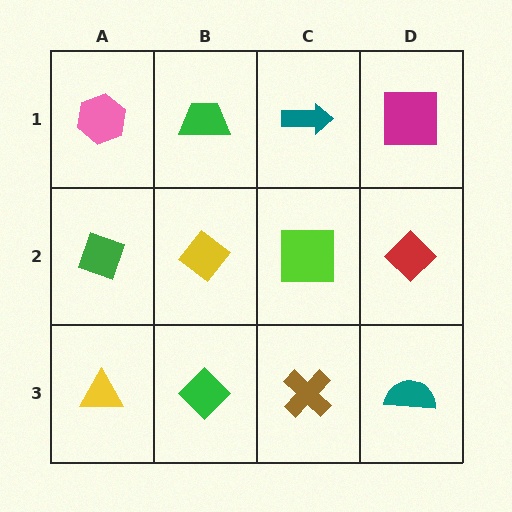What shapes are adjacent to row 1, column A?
A green diamond (row 2, column A), a green trapezoid (row 1, column B).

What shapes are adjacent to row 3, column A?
A green diamond (row 2, column A), a green diamond (row 3, column B).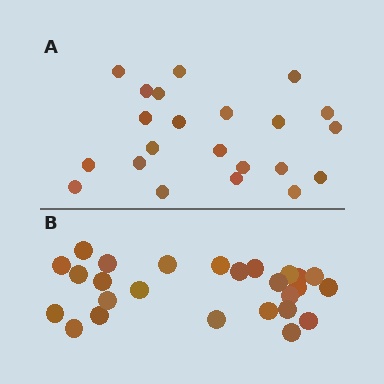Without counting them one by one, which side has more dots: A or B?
Region B (the bottom region) has more dots.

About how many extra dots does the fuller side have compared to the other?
Region B has about 4 more dots than region A.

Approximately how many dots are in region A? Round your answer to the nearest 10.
About 20 dots. (The exact count is 22, which rounds to 20.)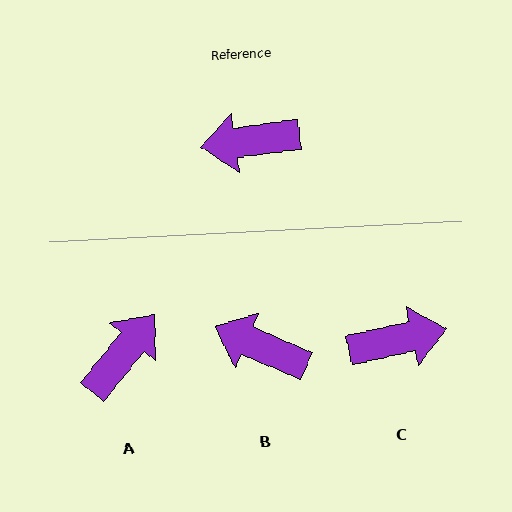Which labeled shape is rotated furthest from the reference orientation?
C, about 175 degrees away.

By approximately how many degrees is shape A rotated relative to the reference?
Approximately 137 degrees clockwise.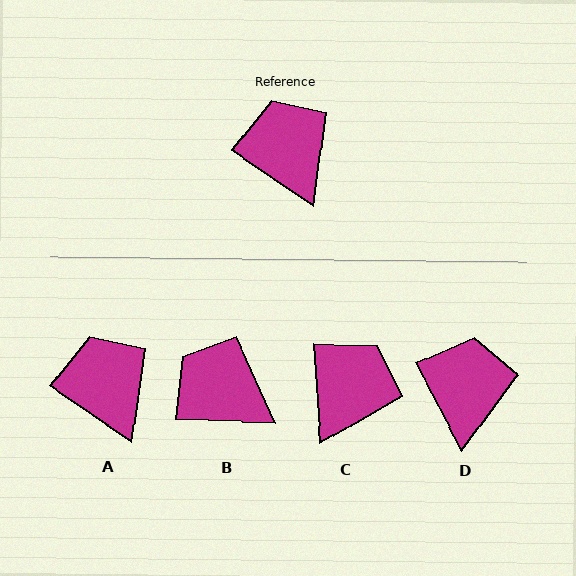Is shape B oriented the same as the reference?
No, it is off by about 32 degrees.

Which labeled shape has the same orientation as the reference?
A.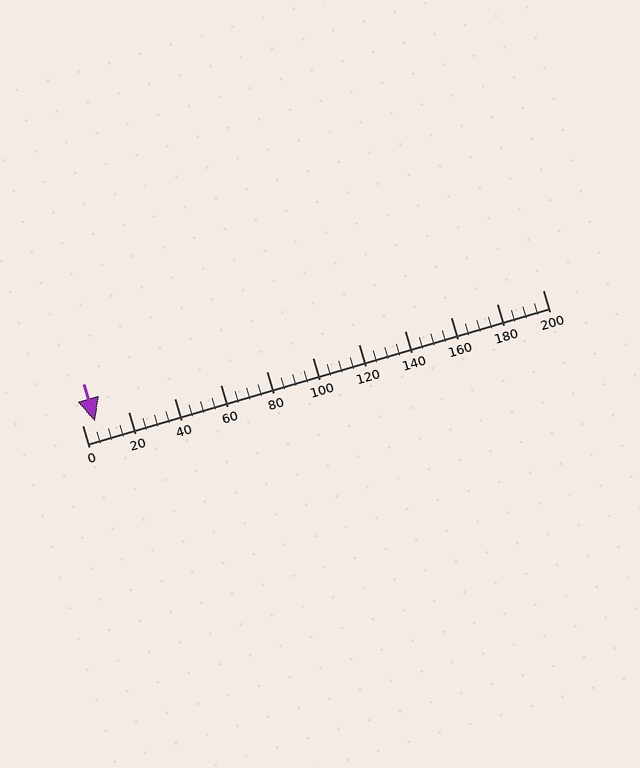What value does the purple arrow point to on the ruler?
The purple arrow points to approximately 6.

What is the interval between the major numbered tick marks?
The major tick marks are spaced 20 units apart.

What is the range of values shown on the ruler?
The ruler shows values from 0 to 200.